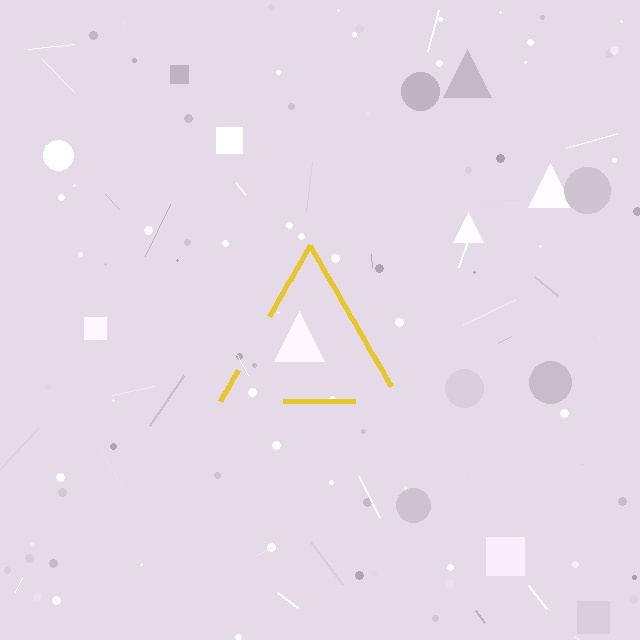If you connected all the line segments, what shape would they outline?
They would outline a triangle.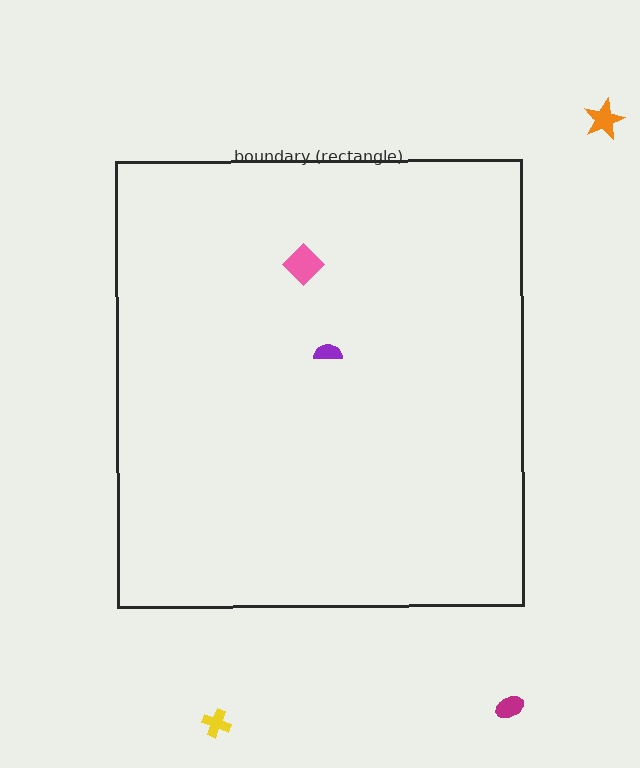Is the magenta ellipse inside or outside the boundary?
Outside.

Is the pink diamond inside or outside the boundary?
Inside.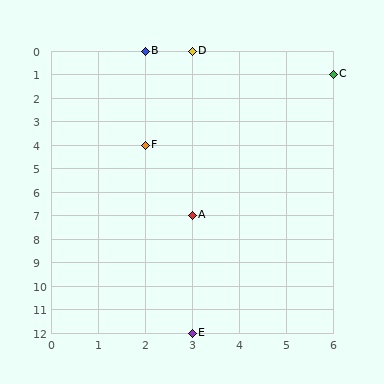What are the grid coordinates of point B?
Point B is at grid coordinates (2, 0).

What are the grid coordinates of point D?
Point D is at grid coordinates (3, 0).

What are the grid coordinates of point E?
Point E is at grid coordinates (3, 12).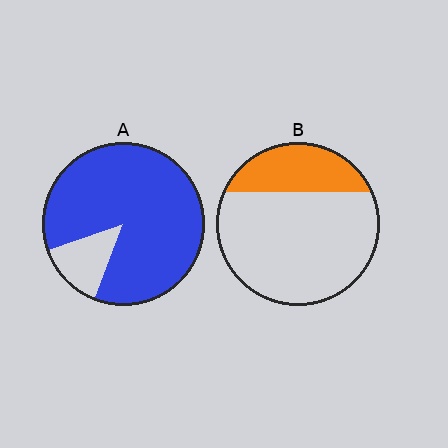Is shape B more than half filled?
No.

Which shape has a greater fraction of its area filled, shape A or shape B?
Shape A.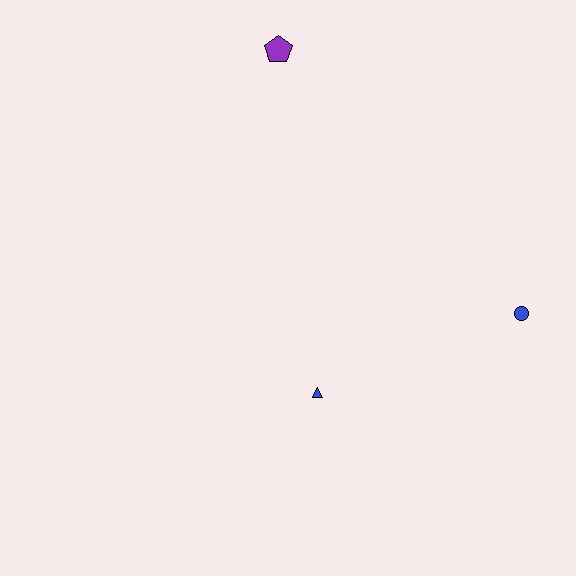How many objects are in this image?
There are 3 objects.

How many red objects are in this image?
There are no red objects.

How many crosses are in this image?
There are no crosses.